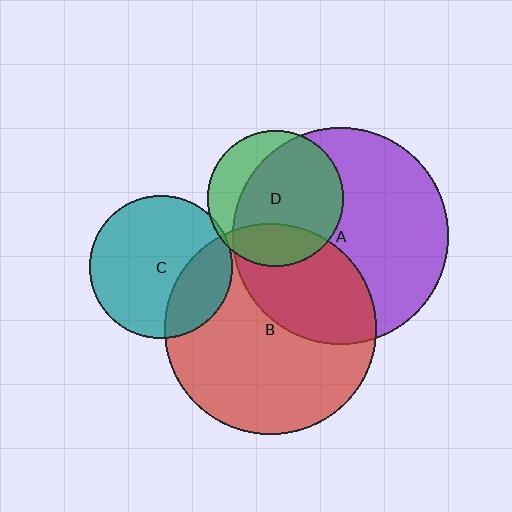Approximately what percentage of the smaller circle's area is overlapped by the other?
Approximately 35%.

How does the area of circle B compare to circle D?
Approximately 2.4 times.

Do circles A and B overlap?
Yes.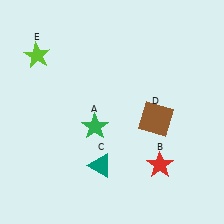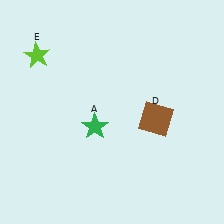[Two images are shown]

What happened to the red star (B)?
The red star (B) was removed in Image 2. It was in the bottom-right area of Image 1.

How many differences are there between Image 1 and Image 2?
There are 2 differences between the two images.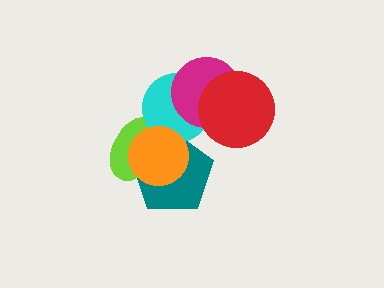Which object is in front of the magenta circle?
The red circle is in front of the magenta circle.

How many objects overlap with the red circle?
2 objects overlap with the red circle.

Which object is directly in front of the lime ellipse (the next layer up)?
The teal pentagon is directly in front of the lime ellipse.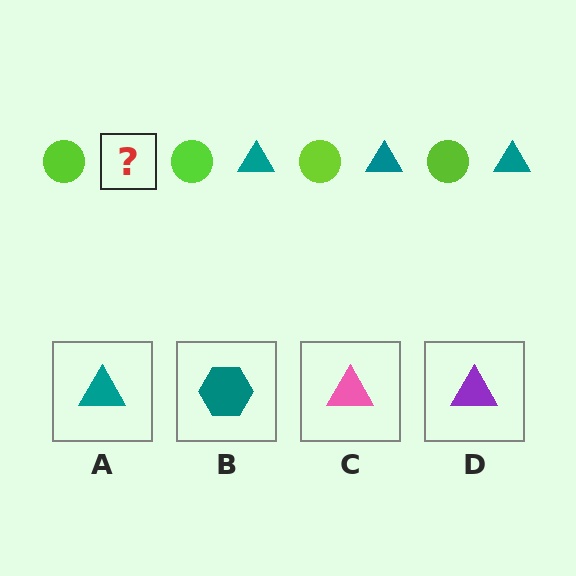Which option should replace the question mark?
Option A.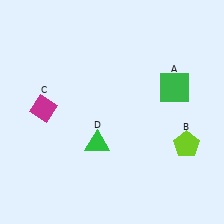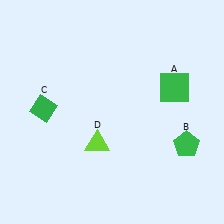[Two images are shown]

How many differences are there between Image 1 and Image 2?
There are 3 differences between the two images.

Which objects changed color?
B changed from lime to green. C changed from magenta to green. D changed from green to lime.